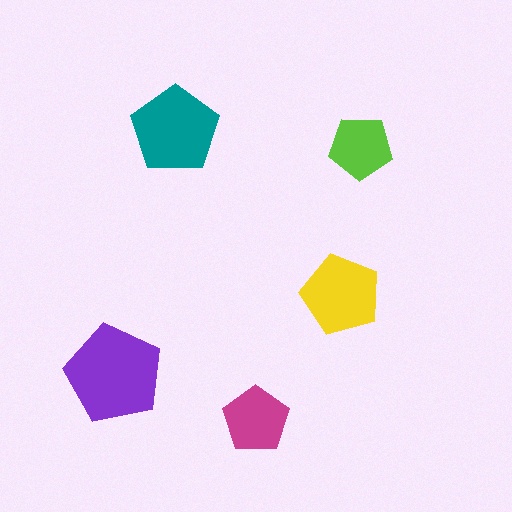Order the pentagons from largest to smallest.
the purple one, the teal one, the yellow one, the magenta one, the lime one.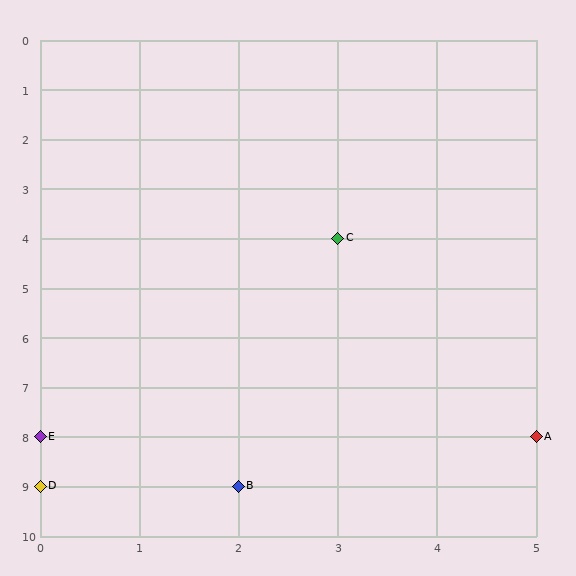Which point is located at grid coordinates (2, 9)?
Point B is at (2, 9).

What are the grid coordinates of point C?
Point C is at grid coordinates (3, 4).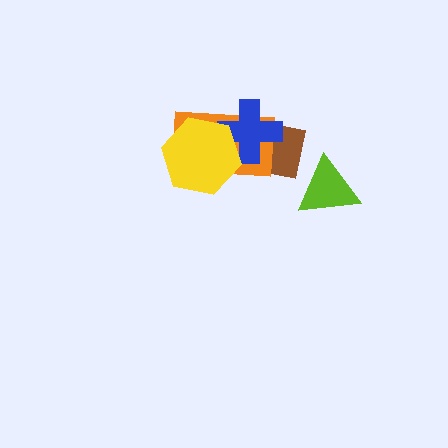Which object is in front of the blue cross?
The yellow hexagon is in front of the blue cross.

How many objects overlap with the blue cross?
3 objects overlap with the blue cross.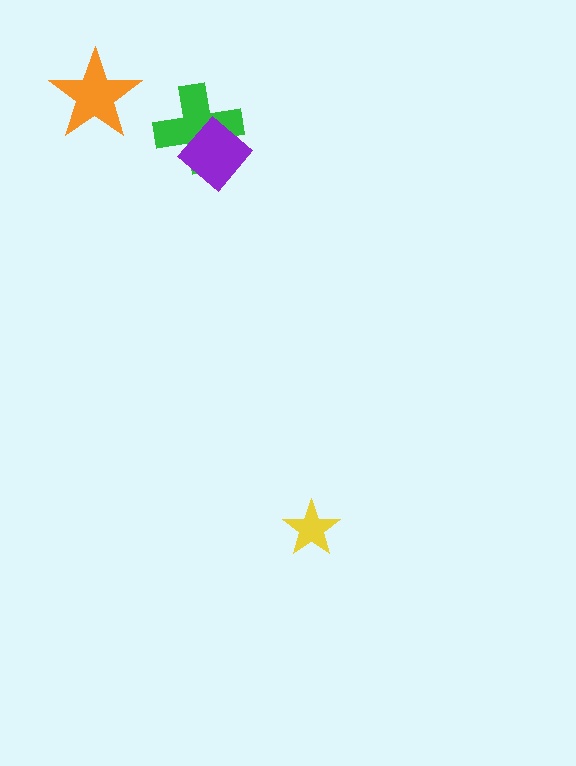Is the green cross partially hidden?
Yes, it is partially covered by another shape.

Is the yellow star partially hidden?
No, no other shape covers it.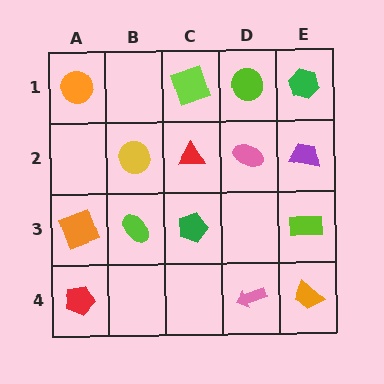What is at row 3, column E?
A lime rectangle.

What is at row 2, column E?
A purple trapezoid.